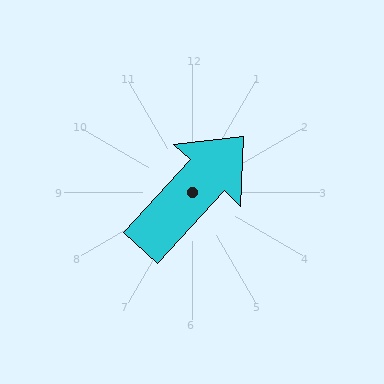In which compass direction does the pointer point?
Northeast.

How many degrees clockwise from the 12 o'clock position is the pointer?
Approximately 43 degrees.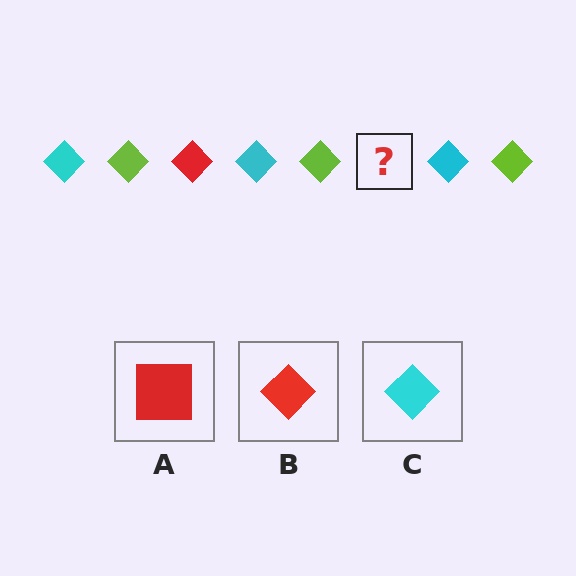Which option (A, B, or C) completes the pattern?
B.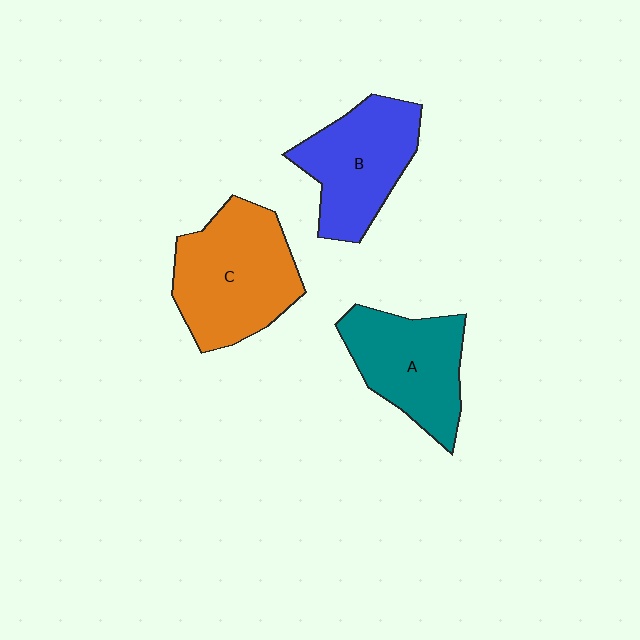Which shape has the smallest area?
Shape A (teal).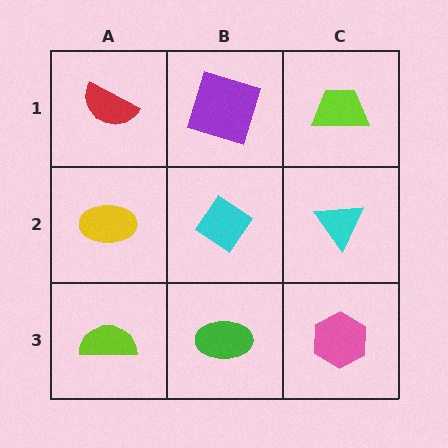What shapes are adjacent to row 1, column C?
A cyan triangle (row 2, column C), a purple square (row 1, column B).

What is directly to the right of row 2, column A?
A cyan diamond.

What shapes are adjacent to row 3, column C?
A cyan triangle (row 2, column C), a green ellipse (row 3, column B).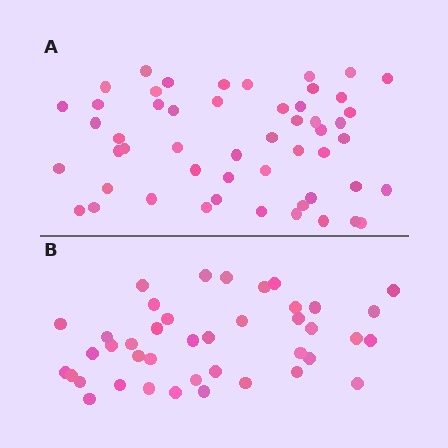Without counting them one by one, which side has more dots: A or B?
Region A (the top region) has more dots.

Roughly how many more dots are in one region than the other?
Region A has roughly 12 or so more dots than region B.